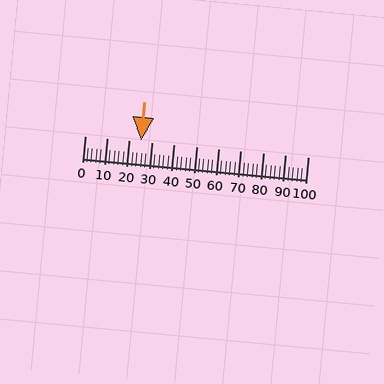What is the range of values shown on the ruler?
The ruler shows values from 0 to 100.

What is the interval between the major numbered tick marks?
The major tick marks are spaced 10 units apart.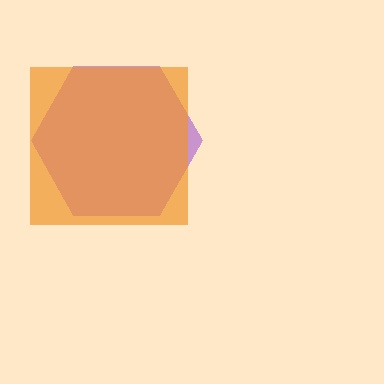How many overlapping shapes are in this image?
There are 2 overlapping shapes in the image.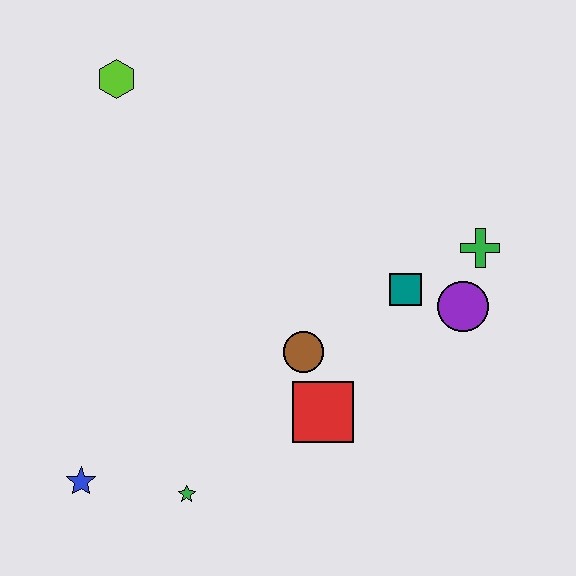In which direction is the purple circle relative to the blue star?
The purple circle is to the right of the blue star.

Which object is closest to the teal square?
The purple circle is closest to the teal square.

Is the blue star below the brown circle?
Yes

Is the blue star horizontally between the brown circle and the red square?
No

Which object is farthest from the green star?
The lime hexagon is farthest from the green star.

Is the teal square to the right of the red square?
Yes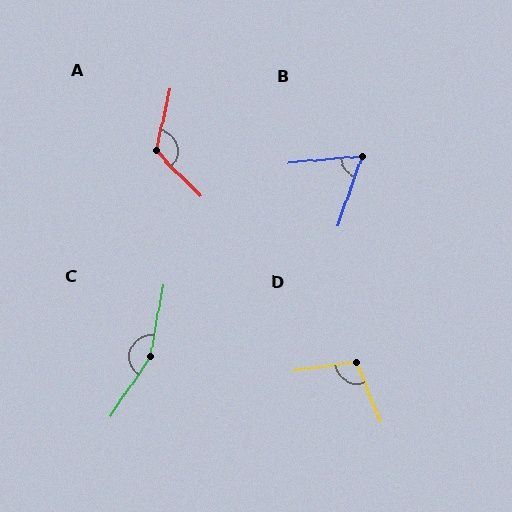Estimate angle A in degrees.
Approximately 123 degrees.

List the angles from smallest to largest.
B (66°), D (104°), A (123°), C (156°).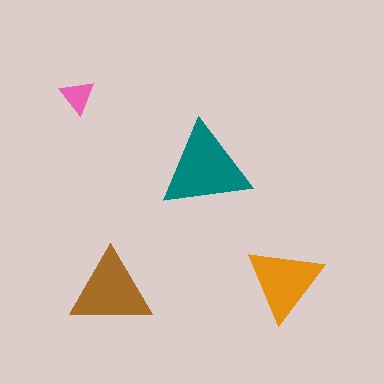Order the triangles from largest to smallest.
the teal one, the brown one, the orange one, the pink one.